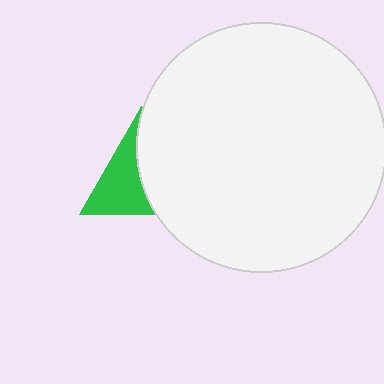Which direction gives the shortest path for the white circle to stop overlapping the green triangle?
Moving right gives the shortest separation.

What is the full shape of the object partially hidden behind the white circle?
The partially hidden object is a green triangle.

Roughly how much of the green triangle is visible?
About half of it is visible (roughly 49%).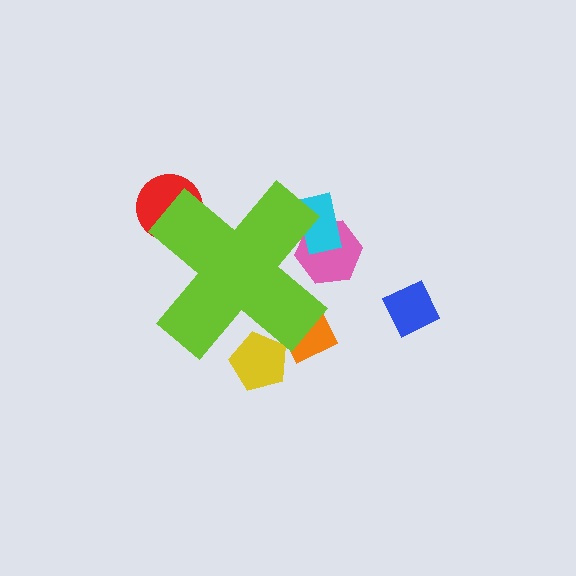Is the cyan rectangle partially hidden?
Yes, the cyan rectangle is partially hidden behind the lime cross.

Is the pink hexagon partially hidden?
Yes, the pink hexagon is partially hidden behind the lime cross.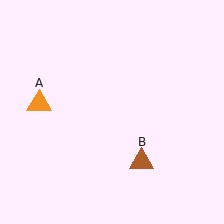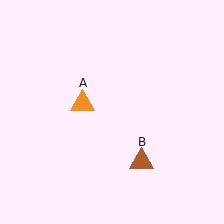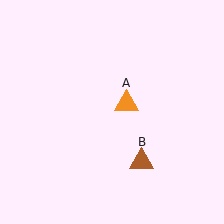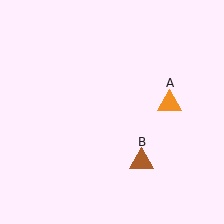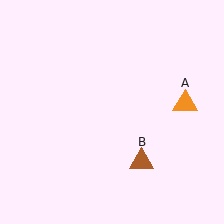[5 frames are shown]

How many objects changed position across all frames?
1 object changed position: orange triangle (object A).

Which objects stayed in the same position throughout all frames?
Brown triangle (object B) remained stationary.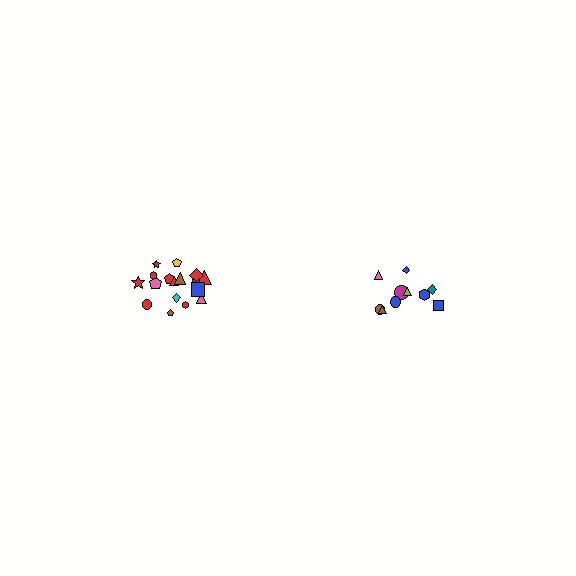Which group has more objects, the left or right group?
The left group.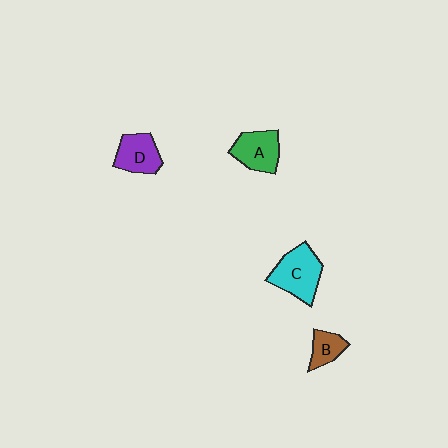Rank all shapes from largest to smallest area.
From largest to smallest: C (cyan), A (green), D (purple), B (brown).